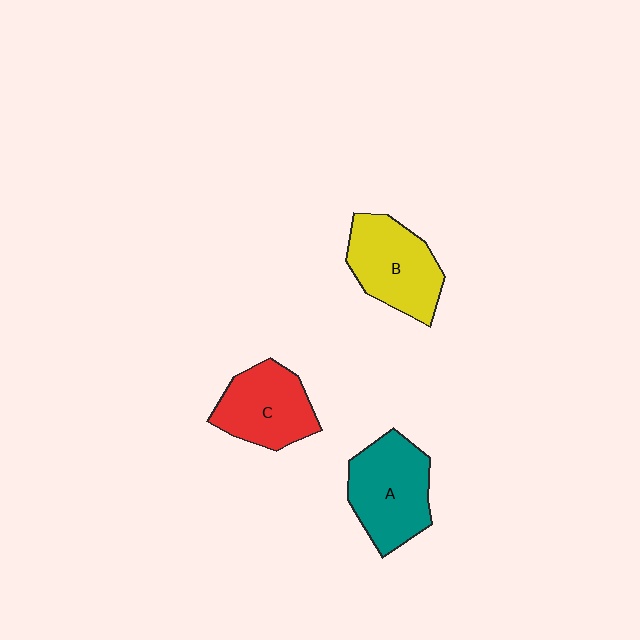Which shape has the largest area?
Shape A (teal).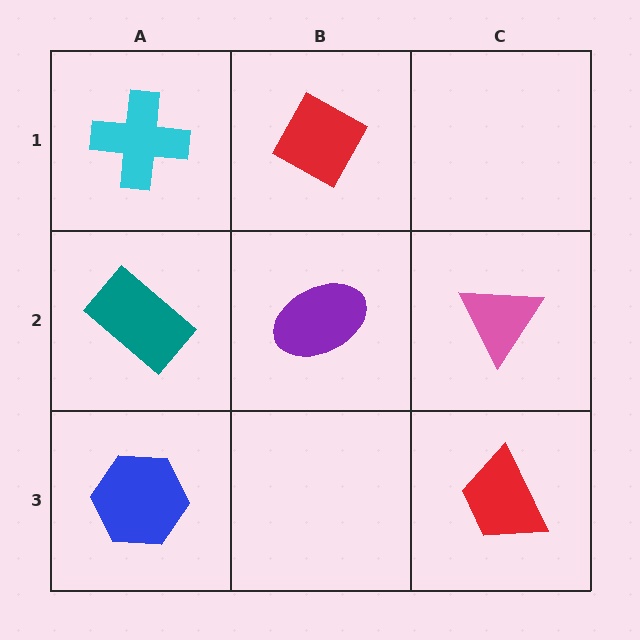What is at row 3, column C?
A red trapezoid.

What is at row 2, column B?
A purple ellipse.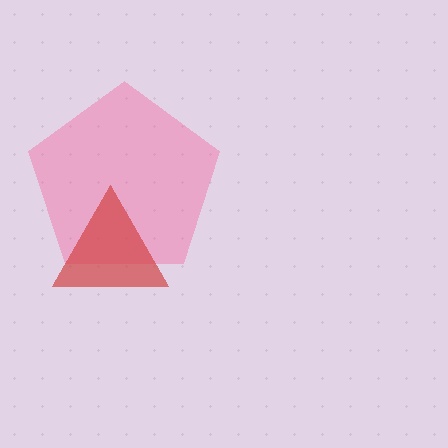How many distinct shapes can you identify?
There are 2 distinct shapes: a pink pentagon, a red triangle.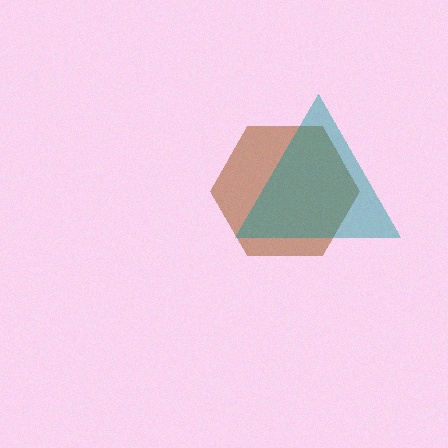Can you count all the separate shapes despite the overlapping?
Yes, there are 2 separate shapes.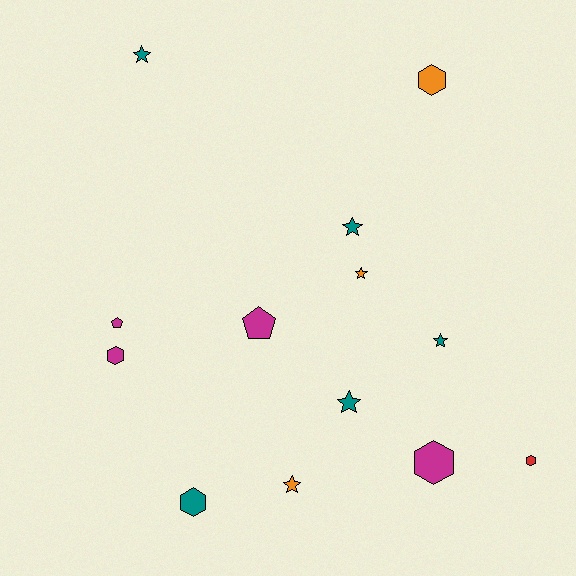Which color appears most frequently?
Teal, with 5 objects.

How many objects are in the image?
There are 13 objects.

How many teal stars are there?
There are 4 teal stars.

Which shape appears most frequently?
Star, with 6 objects.